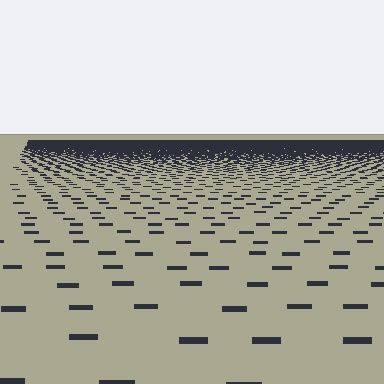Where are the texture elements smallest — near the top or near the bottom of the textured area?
Near the top.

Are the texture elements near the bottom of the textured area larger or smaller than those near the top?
Larger. Near the bottom, elements are closer to the viewer and appear at a bigger on-screen size.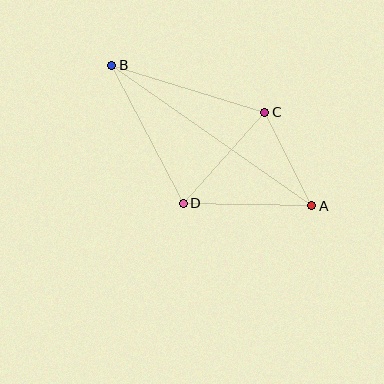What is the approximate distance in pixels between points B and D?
The distance between B and D is approximately 156 pixels.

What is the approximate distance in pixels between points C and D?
The distance between C and D is approximately 122 pixels.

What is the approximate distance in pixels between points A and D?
The distance between A and D is approximately 129 pixels.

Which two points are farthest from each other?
Points A and B are farthest from each other.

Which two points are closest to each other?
Points A and C are closest to each other.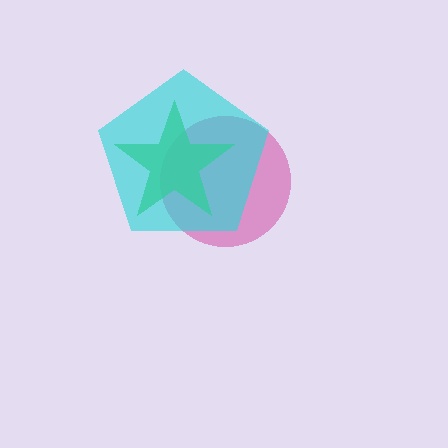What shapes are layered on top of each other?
The layered shapes are: a magenta circle, a green star, a cyan pentagon.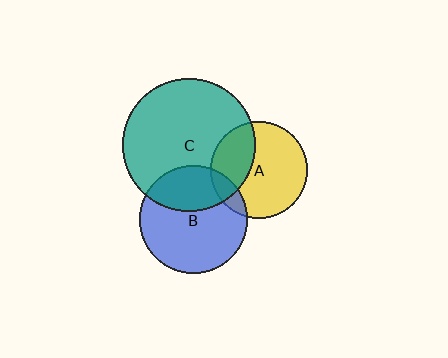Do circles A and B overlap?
Yes.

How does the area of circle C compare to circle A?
Approximately 1.9 times.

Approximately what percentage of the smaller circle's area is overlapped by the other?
Approximately 10%.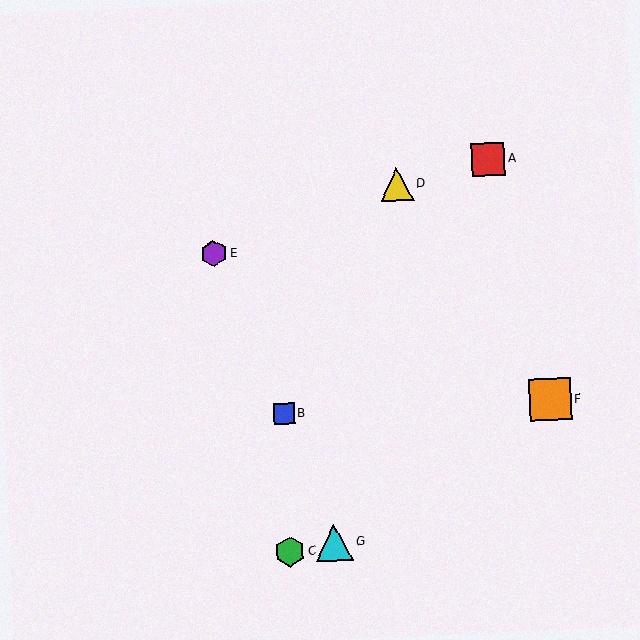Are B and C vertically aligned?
Yes, both are at x≈284.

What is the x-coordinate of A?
Object A is at x≈488.